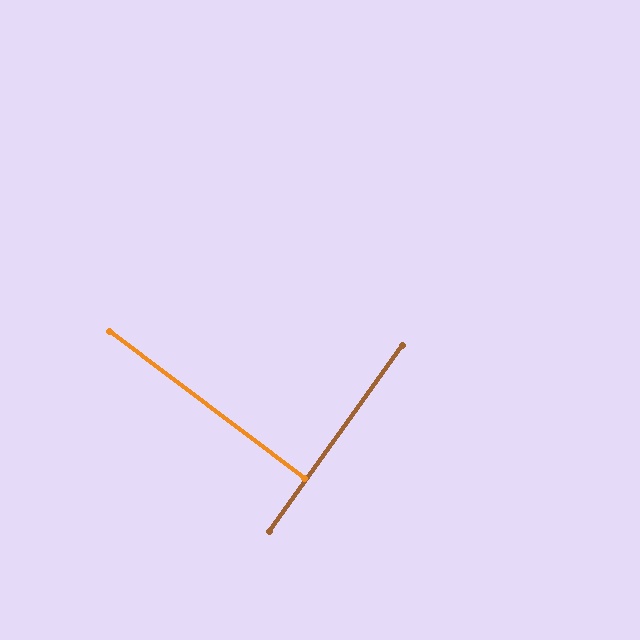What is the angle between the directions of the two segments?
Approximately 89 degrees.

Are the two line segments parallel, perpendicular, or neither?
Perpendicular — they meet at approximately 89°.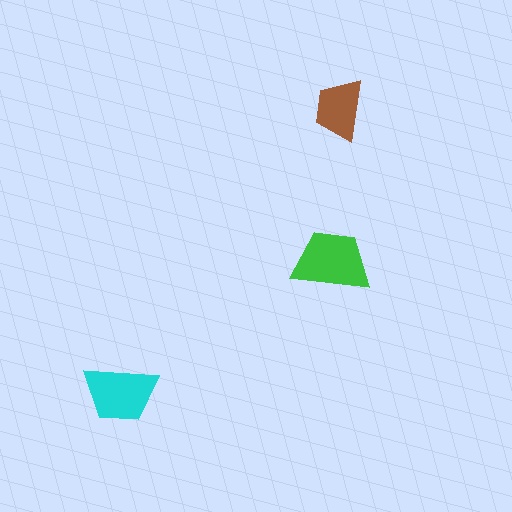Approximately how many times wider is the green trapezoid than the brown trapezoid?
About 1.5 times wider.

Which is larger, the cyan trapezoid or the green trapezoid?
The green one.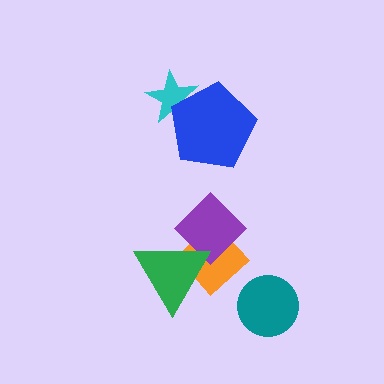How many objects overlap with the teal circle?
0 objects overlap with the teal circle.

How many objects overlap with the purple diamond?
2 objects overlap with the purple diamond.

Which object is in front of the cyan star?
The blue pentagon is in front of the cyan star.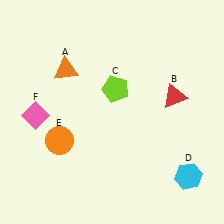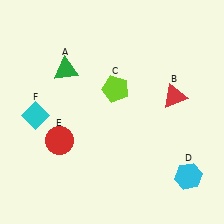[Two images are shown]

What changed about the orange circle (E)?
In Image 1, E is orange. In Image 2, it changed to red.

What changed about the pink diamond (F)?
In Image 1, F is pink. In Image 2, it changed to cyan.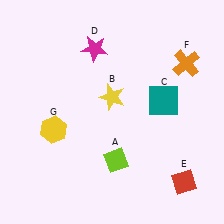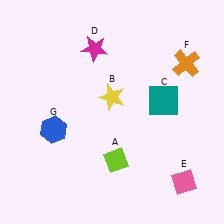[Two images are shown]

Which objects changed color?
E changed from red to pink. G changed from yellow to blue.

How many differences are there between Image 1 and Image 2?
There are 2 differences between the two images.